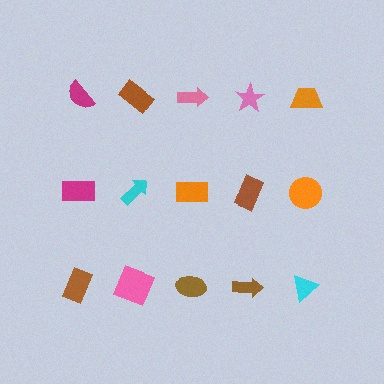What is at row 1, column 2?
A brown rectangle.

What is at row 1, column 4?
A pink star.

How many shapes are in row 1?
5 shapes.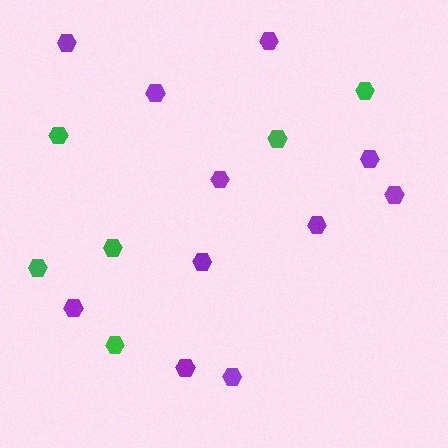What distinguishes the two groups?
There are 2 groups: one group of green hexagons (6) and one group of purple hexagons (11).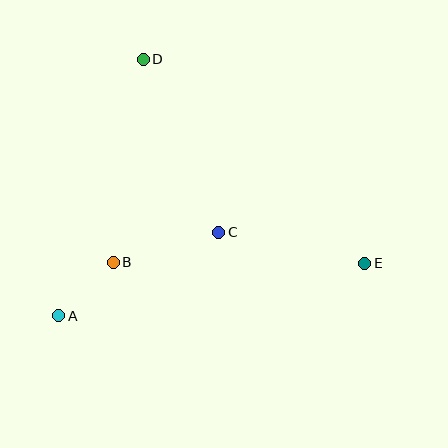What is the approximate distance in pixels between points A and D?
The distance between A and D is approximately 270 pixels.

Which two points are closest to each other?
Points A and B are closest to each other.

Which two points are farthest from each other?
Points A and E are farthest from each other.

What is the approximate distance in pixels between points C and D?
The distance between C and D is approximately 189 pixels.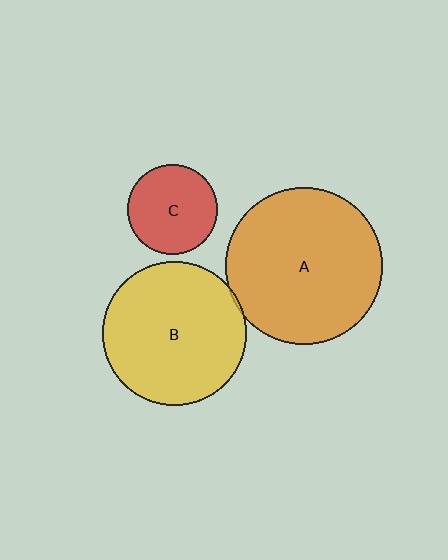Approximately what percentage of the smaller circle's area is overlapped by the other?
Approximately 5%.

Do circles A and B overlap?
Yes.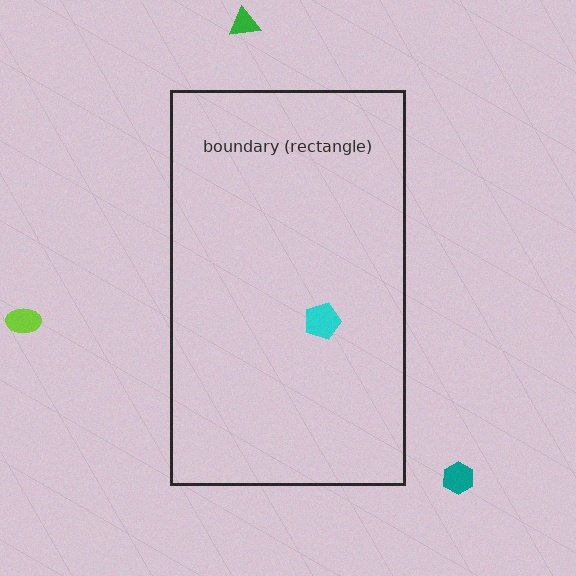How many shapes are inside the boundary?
1 inside, 3 outside.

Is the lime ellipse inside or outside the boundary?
Outside.